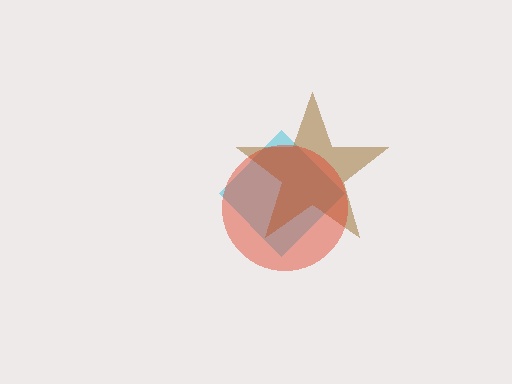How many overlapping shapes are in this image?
There are 3 overlapping shapes in the image.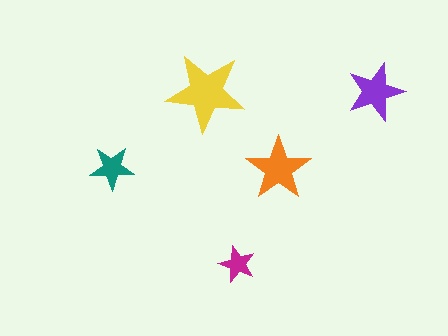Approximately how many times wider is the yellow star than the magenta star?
About 2 times wider.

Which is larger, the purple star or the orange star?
The orange one.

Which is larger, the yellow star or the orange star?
The yellow one.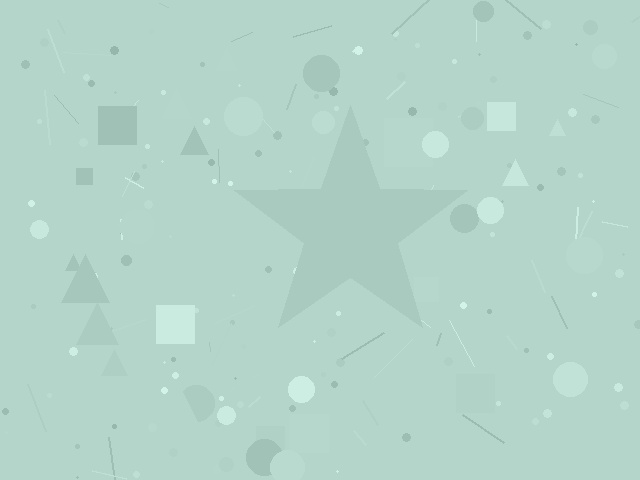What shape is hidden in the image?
A star is hidden in the image.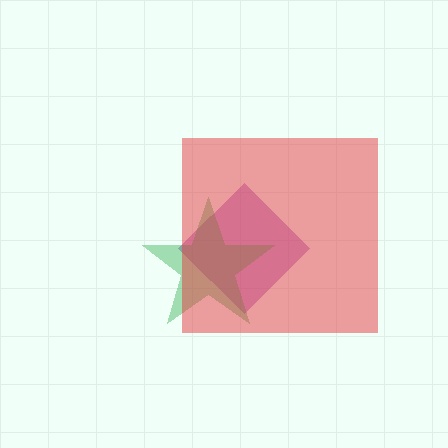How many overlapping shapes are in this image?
There are 3 overlapping shapes in the image.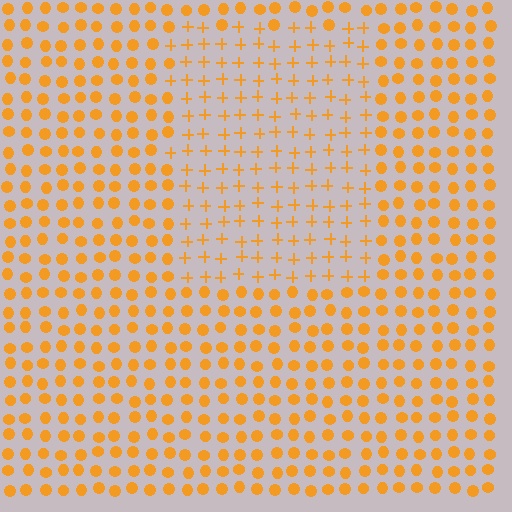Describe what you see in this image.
The image is filled with small orange elements arranged in a uniform grid. A rectangle-shaped region contains plus signs, while the surrounding area contains circles. The boundary is defined purely by the change in element shape.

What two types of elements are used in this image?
The image uses plus signs inside the rectangle region and circles outside it.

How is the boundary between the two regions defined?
The boundary is defined by a change in element shape: plus signs inside vs. circles outside. All elements share the same color and spacing.